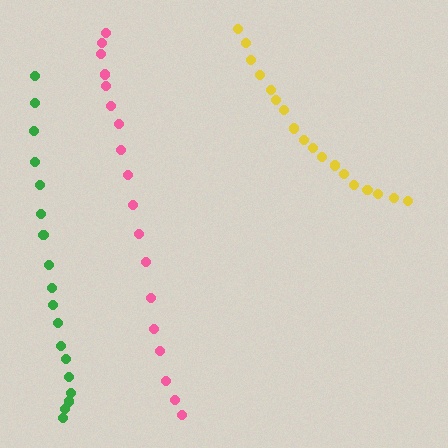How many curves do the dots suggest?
There are 3 distinct paths.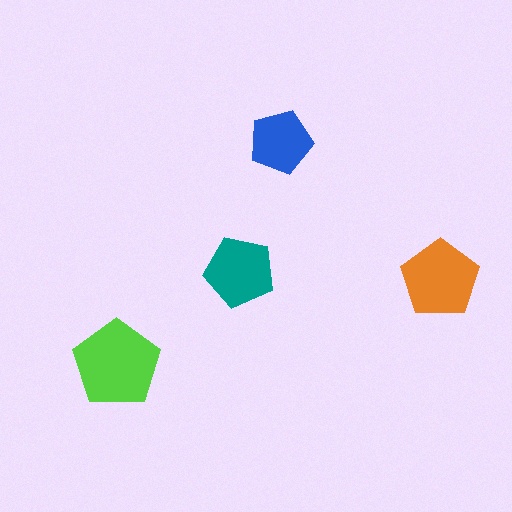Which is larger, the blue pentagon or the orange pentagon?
The orange one.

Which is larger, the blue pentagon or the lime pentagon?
The lime one.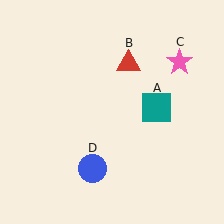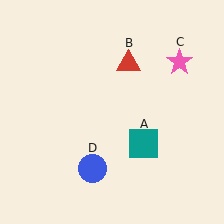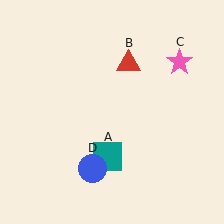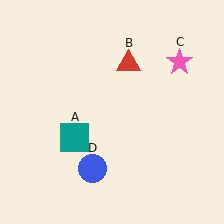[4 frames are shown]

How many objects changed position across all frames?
1 object changed position: teal square (object A).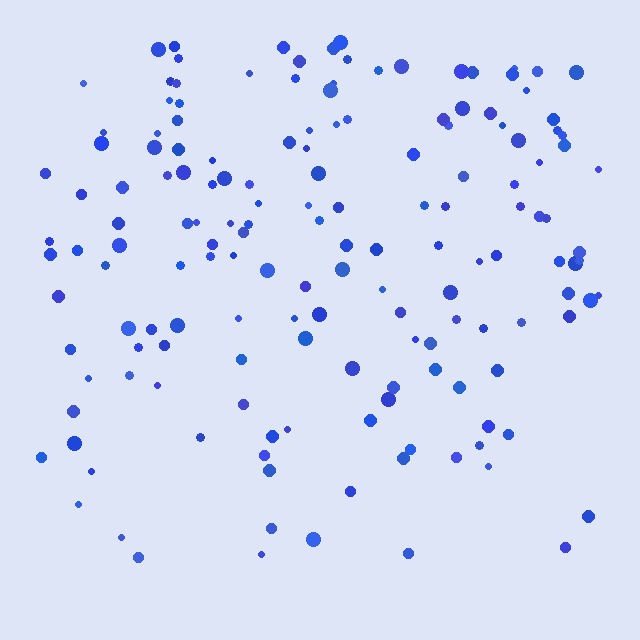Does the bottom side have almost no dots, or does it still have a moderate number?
Still a moderate number, just noticeably fewer than the top.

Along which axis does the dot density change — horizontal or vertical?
Vertical.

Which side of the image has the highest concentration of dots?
The top.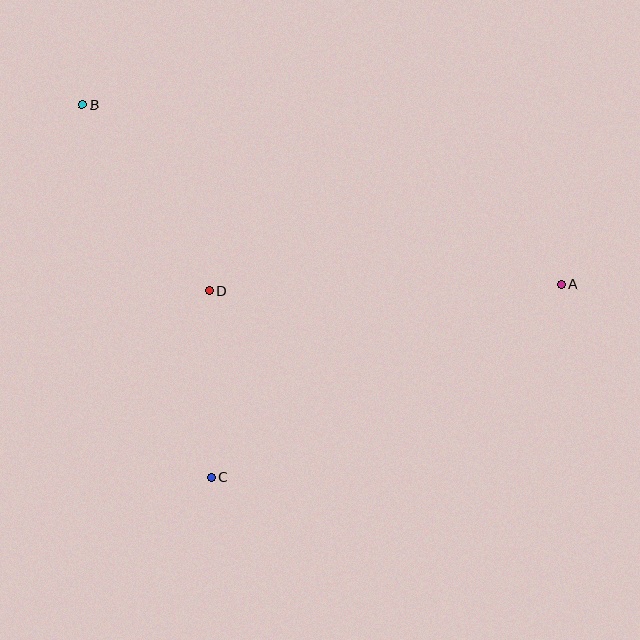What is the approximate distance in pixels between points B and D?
The distance between B and D is approximately 224 pixels.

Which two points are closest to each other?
Points C and D are closest to each other.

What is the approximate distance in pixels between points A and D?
The distance between A and D is approximately 352 pixels.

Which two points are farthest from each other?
Points A and B are farthest from each other.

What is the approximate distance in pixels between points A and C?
The distance between A and C is approximately 399 pixels.